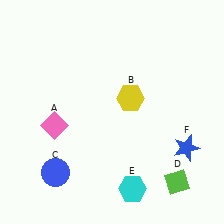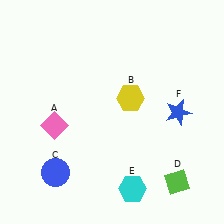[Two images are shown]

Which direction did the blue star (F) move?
The blue star (F) moved up.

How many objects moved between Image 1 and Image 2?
1 object moved between the two images.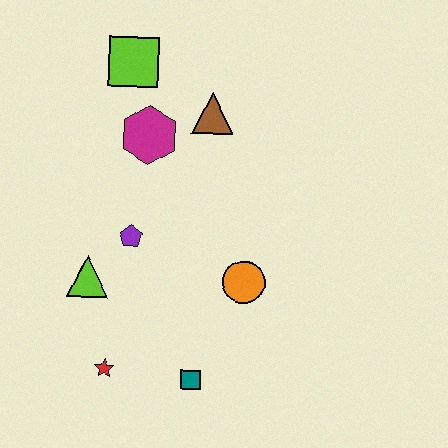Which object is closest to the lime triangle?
The purple pentagon is closest to the lime triangle.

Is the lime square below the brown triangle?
No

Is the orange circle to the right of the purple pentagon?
Yes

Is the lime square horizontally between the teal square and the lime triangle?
Yes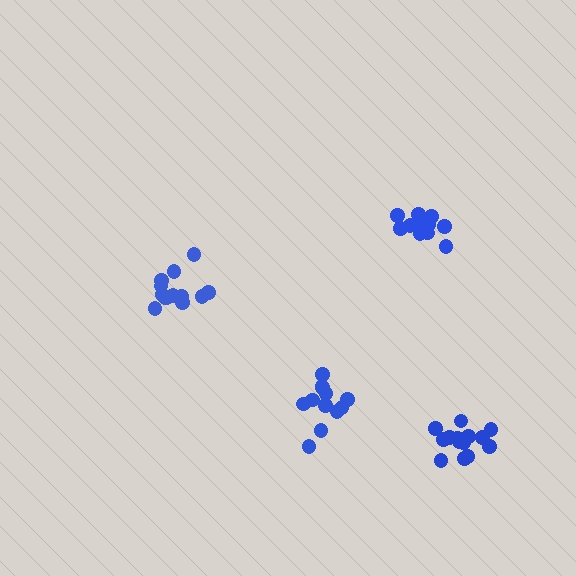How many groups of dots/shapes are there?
There are 4 groups.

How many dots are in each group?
Group 1: 14 dots, Group 2: 12 dots, Group 3: 12 dots, Group 4: 14 dots (52 total).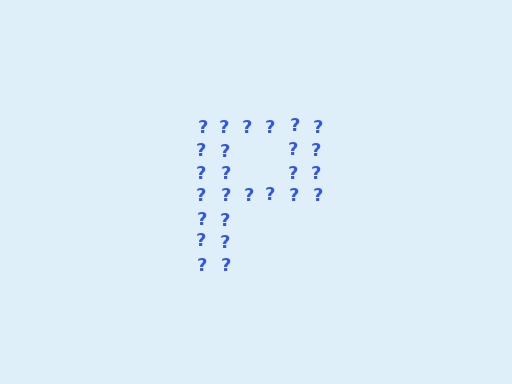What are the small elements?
The small elements are question marks.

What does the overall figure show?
The overall figure shows the letter P.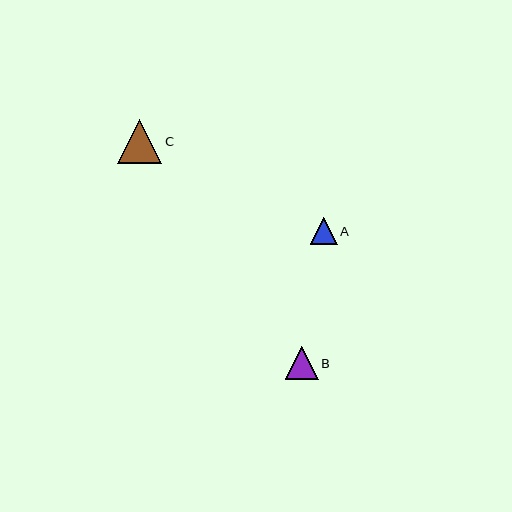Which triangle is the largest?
Triangle C is the largest with a size of approximately 44 pixels.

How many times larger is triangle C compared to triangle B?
Triangle C is approximately 1.3 times the size of triangle B.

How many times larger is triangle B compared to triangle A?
Triangle B is approximately 1.2 times the size of triangle A.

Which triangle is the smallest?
Triangle A is the smallest with a size of approximately 27 pixels.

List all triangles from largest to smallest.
From largest to smallest: C, B, A.